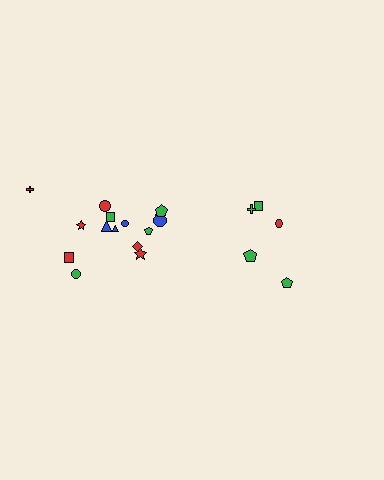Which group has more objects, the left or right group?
The left group.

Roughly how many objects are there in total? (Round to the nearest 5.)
Roughly 20 objects in total.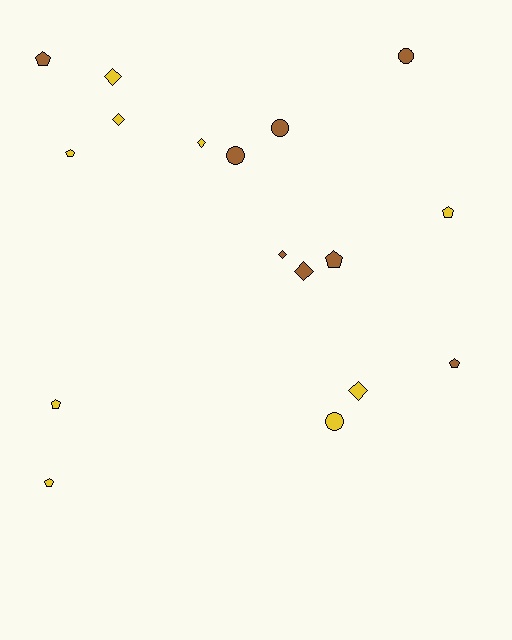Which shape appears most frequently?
Pentagon, with 7 objects.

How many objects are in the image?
There are 17 objects.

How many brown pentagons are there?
There are 3 brown pentagons.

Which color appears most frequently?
Yellow, with 9 objects.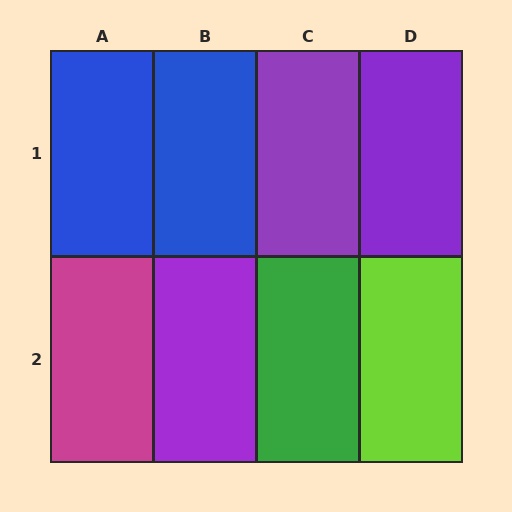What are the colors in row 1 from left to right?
Blue, blue, purple, purple.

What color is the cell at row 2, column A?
Magenta.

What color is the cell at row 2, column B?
Purple.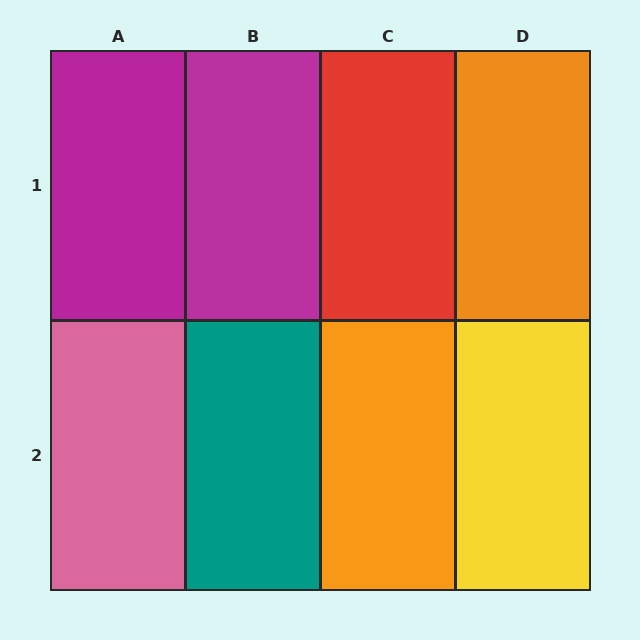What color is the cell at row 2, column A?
Pink.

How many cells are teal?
1 cell is teal.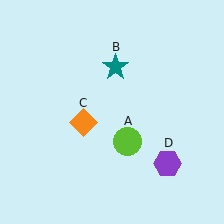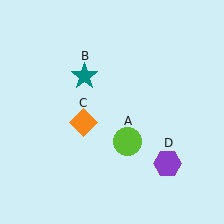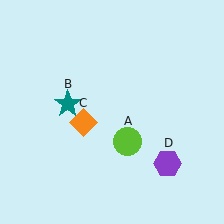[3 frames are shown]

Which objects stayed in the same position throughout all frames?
Lime circle (object A) and orange diamond (object C) and purple hexagon (object D) remained stationary.